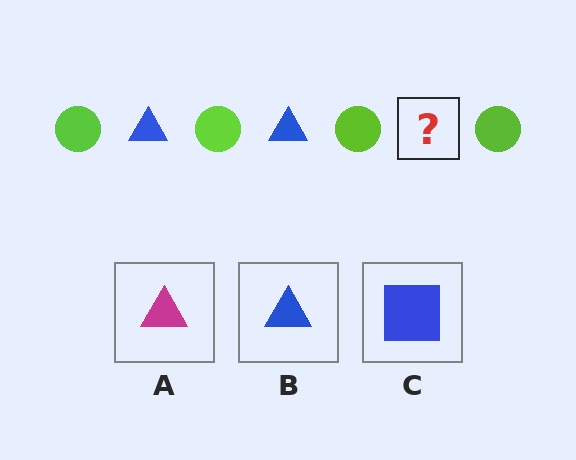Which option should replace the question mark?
Option B.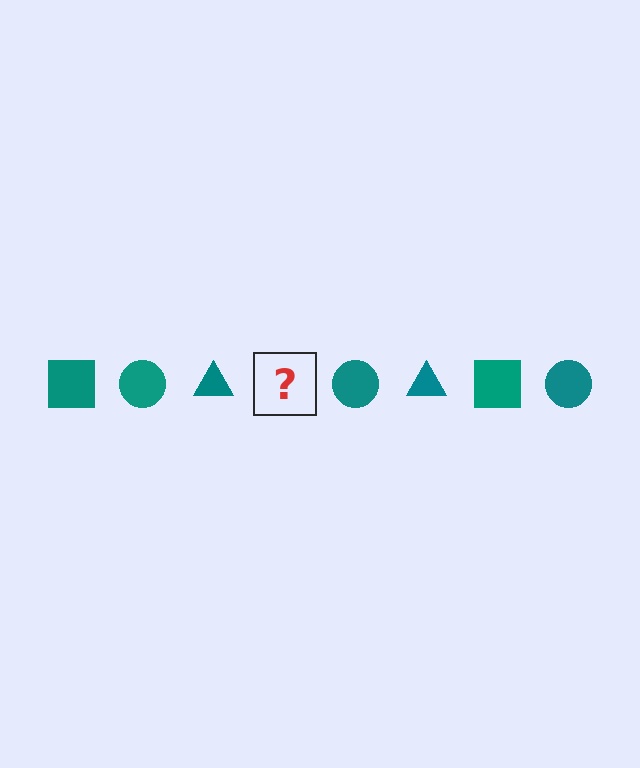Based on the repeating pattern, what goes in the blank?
The blank should be a teal square.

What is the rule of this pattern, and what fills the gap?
The rule is that the pattern cycles through square, circle, triangle shapes in teal. The gap should be filled with a teal square.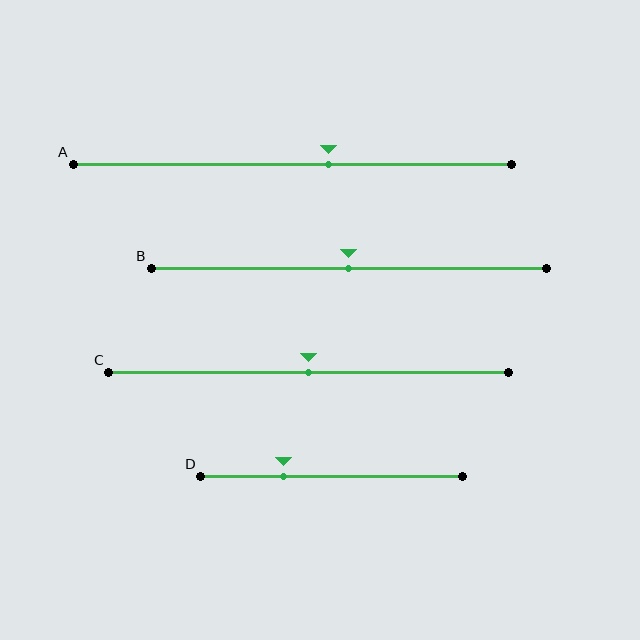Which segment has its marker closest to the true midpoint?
Segment B has its marker closest to the true midpoint.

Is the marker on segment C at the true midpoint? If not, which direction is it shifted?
Yes, the marker on segment C is at the true midpoint.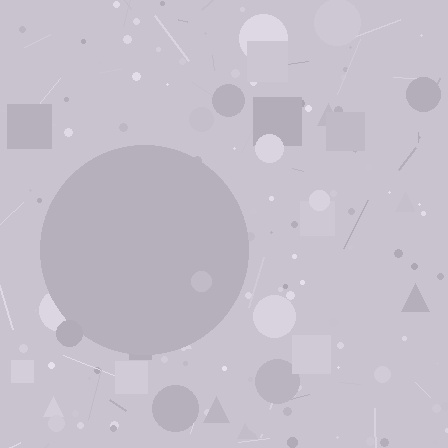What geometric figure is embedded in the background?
A circle is embedded in the background.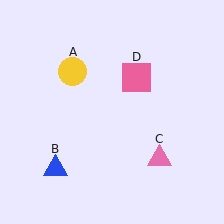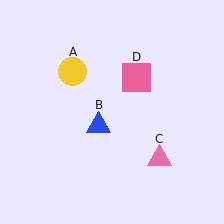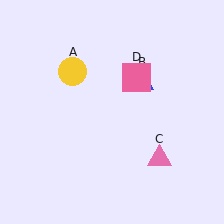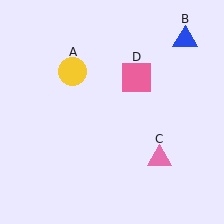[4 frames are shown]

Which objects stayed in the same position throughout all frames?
Yellow circle (object A) and pink triangle (object C) and pink square (object D) remained stationary.